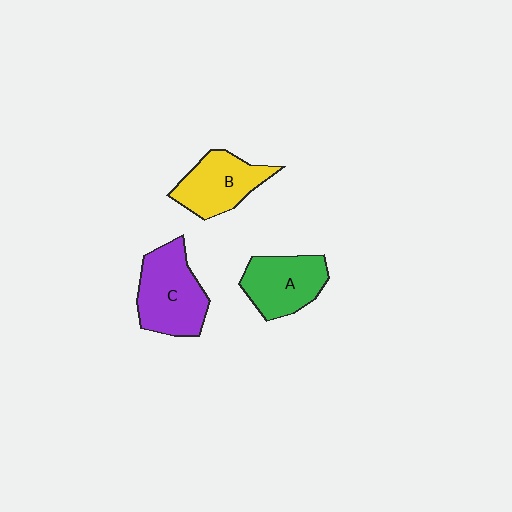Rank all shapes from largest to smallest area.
From largest to smallest: C (purple), A (green), B (yellow).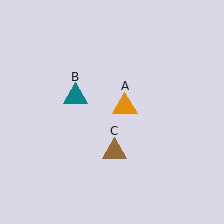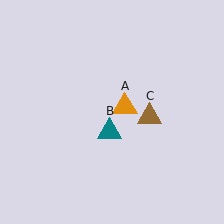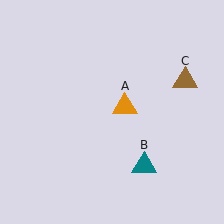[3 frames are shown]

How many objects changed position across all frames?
2 objects changed position: teal triangle (object B), brown triangle (object C).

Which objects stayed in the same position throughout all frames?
Orange triangle (object A) remained stationary.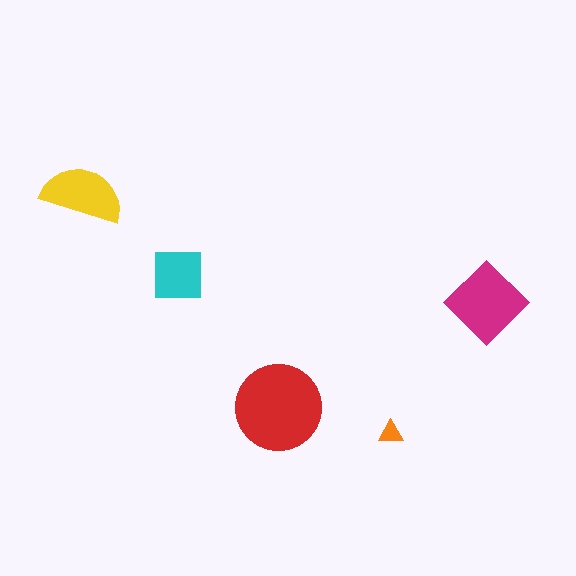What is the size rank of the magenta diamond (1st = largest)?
2nd.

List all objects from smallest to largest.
The orange triangle, the cyan square, the yellow semicircle, the magenta diamond, the red circle.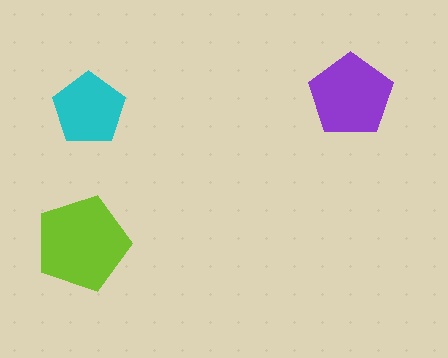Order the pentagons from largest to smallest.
the lime one, the purple one, the cyan one.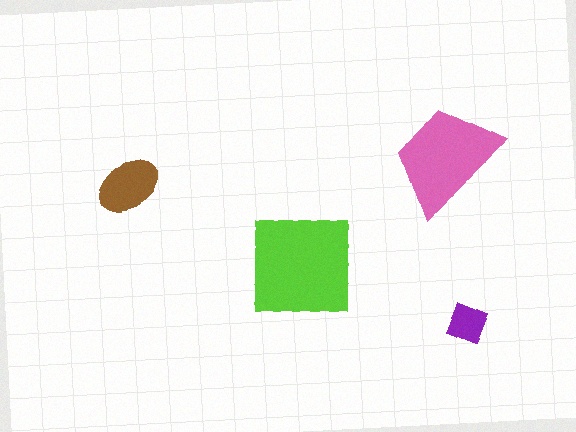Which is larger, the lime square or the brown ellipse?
The lime square.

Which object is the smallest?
The purple diamond.